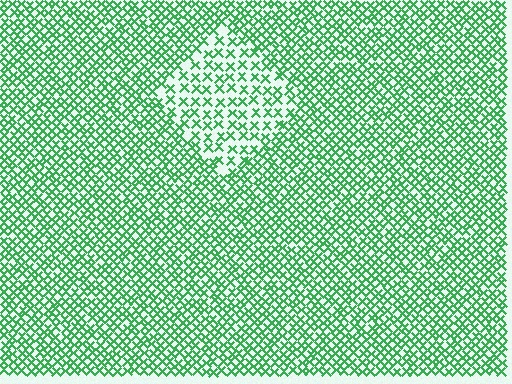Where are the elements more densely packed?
The elements are more densely packed outside the diamond boundary.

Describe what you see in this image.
The image contains small green elements arranged at two different densities. A diamond-shaped region is visible where the elements are less densely packed than the surrounding area.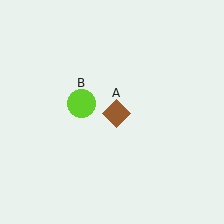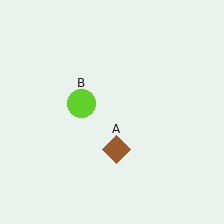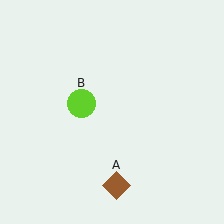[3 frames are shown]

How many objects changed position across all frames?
1 object changed position: brown diamond (object A).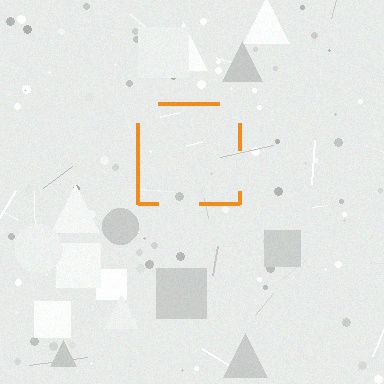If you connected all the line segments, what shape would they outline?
They would outline a square.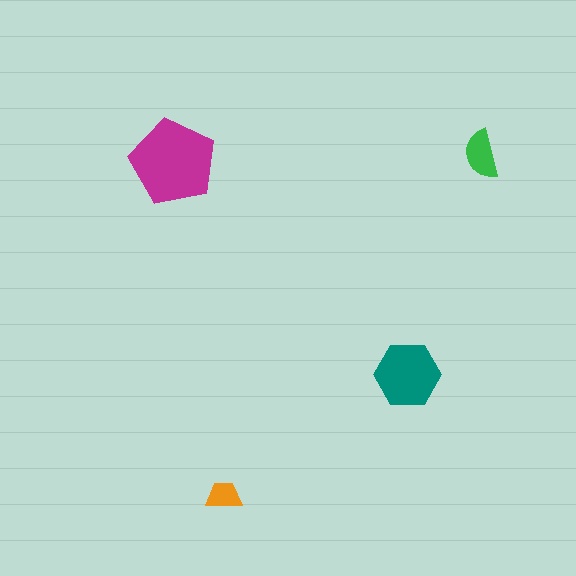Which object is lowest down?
The orange trapezoid is bottommost.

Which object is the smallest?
The orange trapezoid.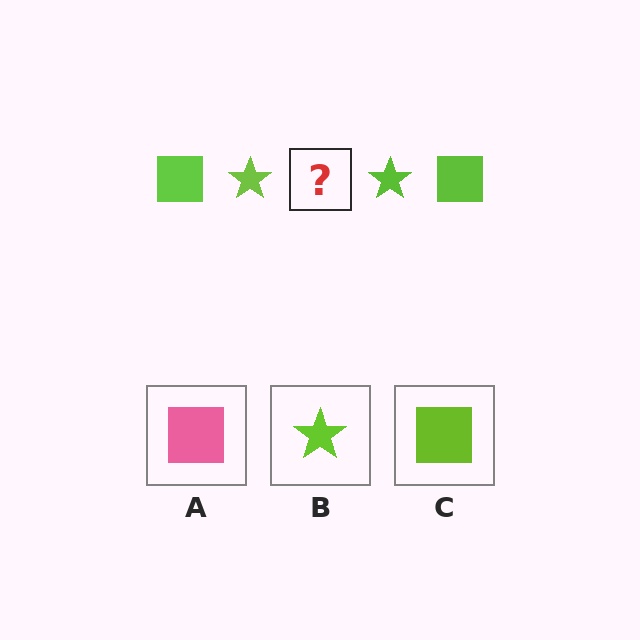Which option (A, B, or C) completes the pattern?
C.